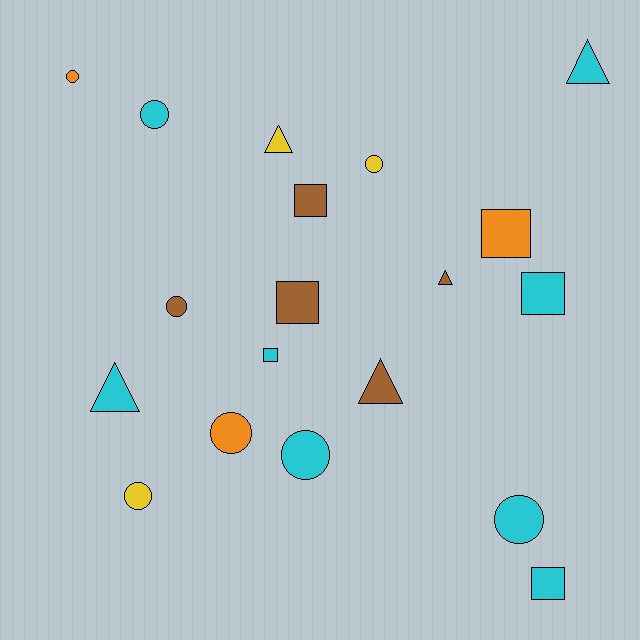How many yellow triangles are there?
There is 1 yellow triangle.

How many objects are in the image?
There are 19 objects.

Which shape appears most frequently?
Circle, with 8 objects.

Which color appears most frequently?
Cyan, with 8 objects.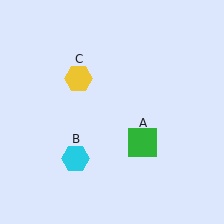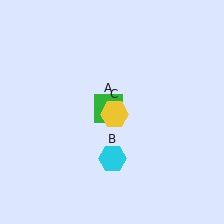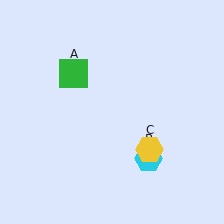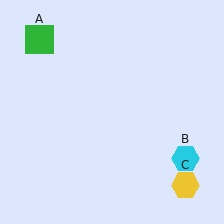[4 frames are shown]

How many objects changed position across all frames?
3 objects changed position: green square (object A), cyan hexagon (object B), yellow hexagon (object C).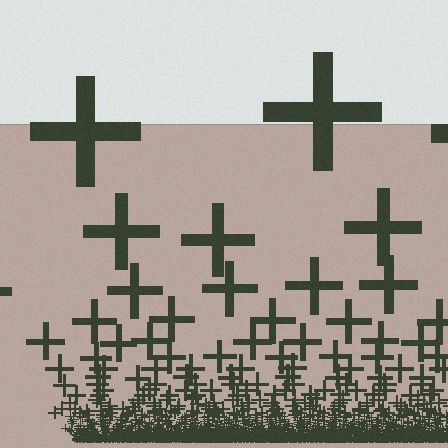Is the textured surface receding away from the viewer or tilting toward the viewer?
The surface appears to tilt toward the viewer. Texture elements get larger and sparser toward the top.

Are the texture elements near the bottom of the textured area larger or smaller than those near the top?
Smaller. The gradient is inverted — elements near the bottom are smaller and denser.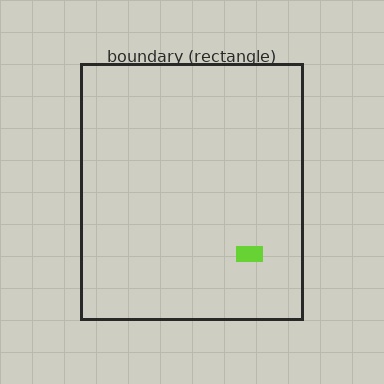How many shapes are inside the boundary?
1 inside, 0 outside.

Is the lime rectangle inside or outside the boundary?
Inside.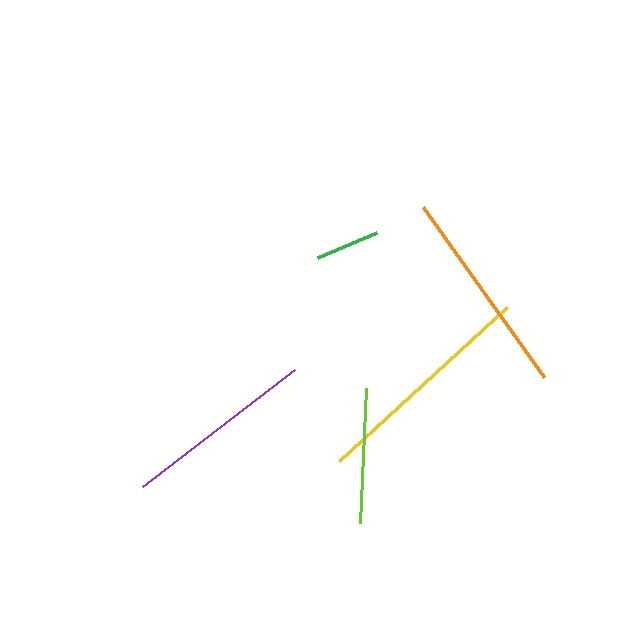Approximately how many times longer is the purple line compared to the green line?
The purple line is approximately 3.0 times the length of the green line.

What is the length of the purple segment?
The purple segment is approximately 193 pixels long.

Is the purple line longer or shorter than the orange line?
The orange line is longer than the purple line.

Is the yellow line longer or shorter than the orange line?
The yellow line is longer than the orange line.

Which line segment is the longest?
The yellow line is the longest at approximately 229 pixels.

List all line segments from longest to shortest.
From longest to shortest: yellow, orange, purple, lime, green.